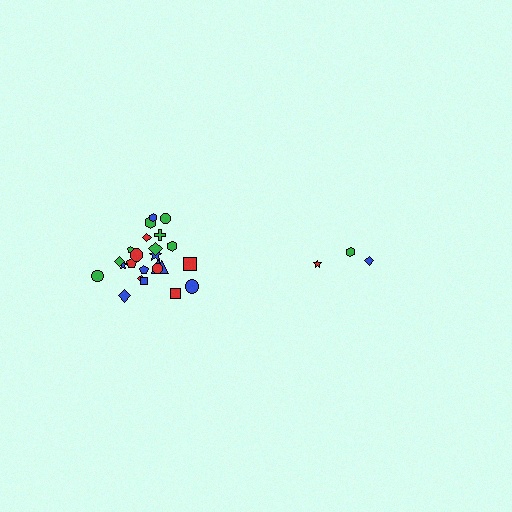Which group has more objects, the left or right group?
The left group.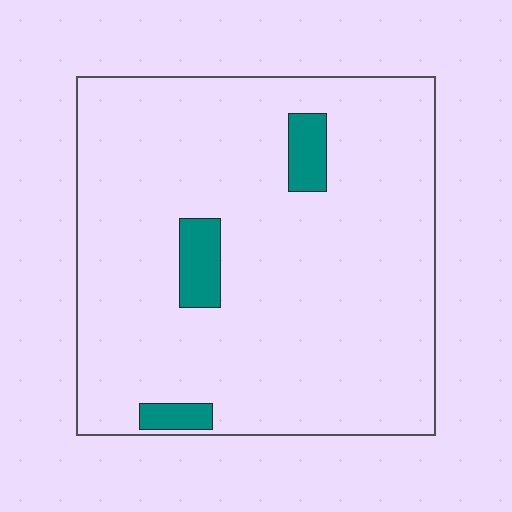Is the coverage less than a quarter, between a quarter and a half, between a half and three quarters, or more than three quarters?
Less than a quarter.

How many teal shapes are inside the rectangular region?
3.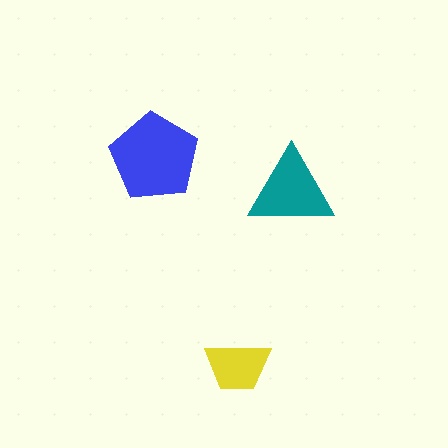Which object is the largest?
The blue pentagon.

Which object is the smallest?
The yellow trapezoid.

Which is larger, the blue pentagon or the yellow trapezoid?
The blue pentagon.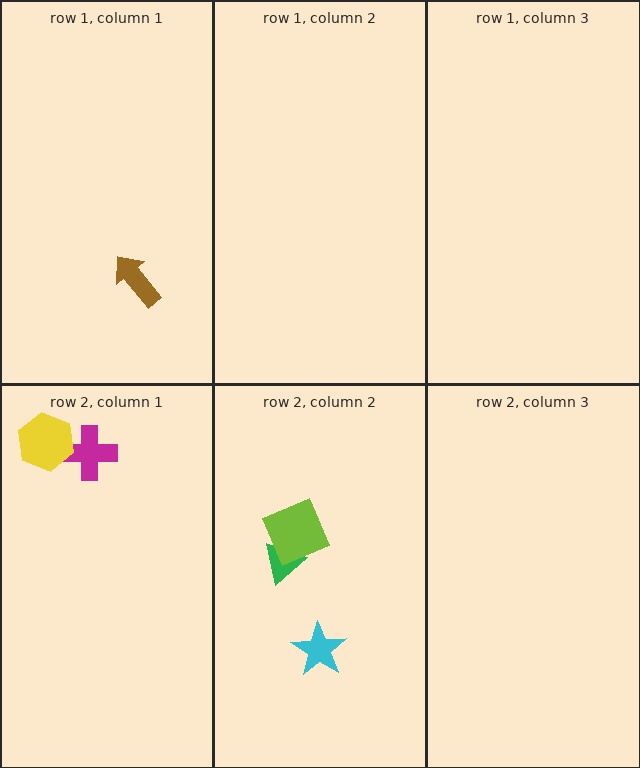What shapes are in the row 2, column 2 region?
The green triangle, the cyan star, the lime diamond.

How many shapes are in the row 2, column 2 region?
3.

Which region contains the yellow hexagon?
The row 2, column 1 region.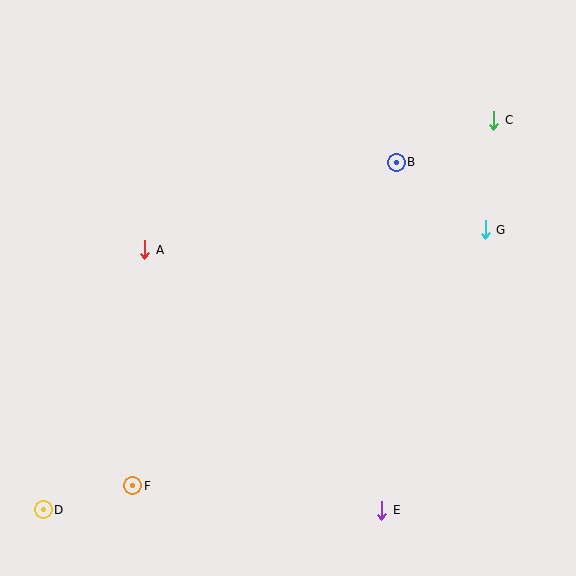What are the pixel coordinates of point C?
Point C is at (494, 120).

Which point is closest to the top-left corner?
Point A is closest to the top-left corner.